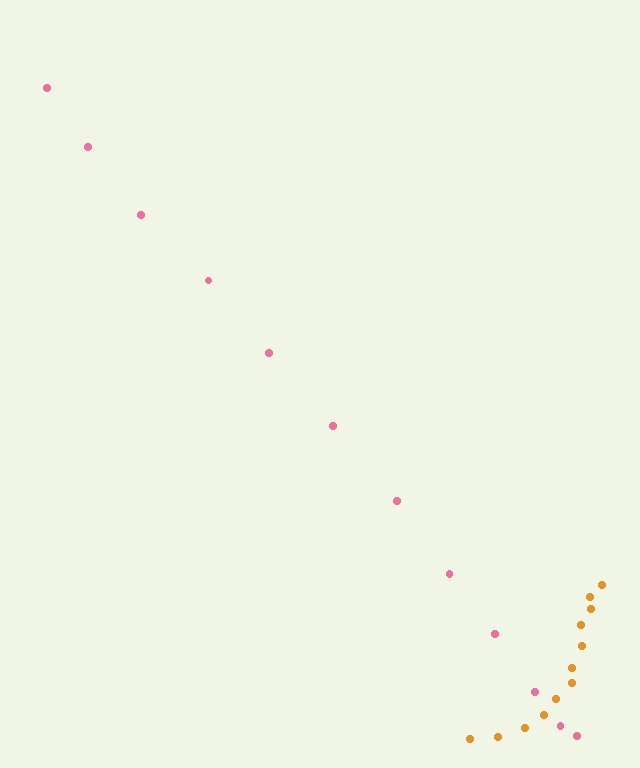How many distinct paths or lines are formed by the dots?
There are 2 distinct paths.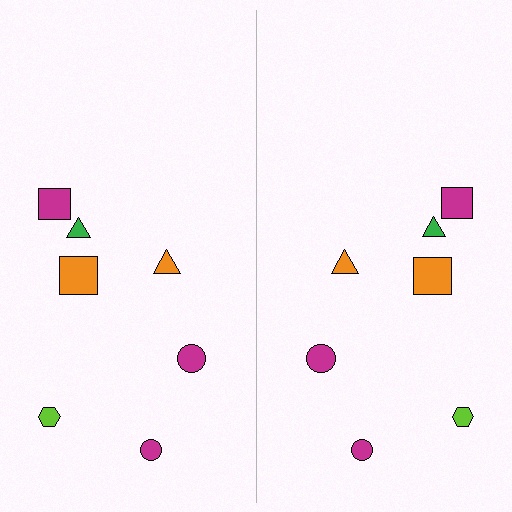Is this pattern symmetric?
Yes, this pattern has bilateral (reflection) symmetry.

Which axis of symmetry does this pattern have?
The pattern has a vertical axis of symmetry running through the center of the image.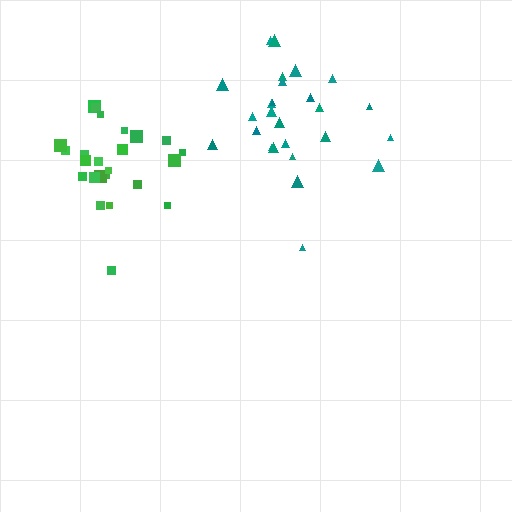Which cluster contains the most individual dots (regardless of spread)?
Teal (26).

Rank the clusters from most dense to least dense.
green, teal.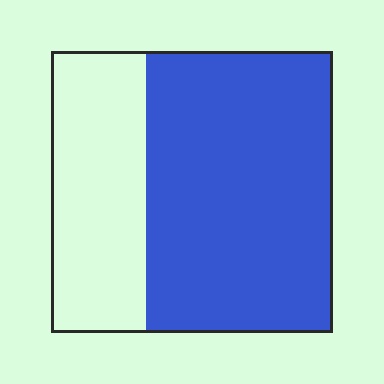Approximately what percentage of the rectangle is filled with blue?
Approximately 65%.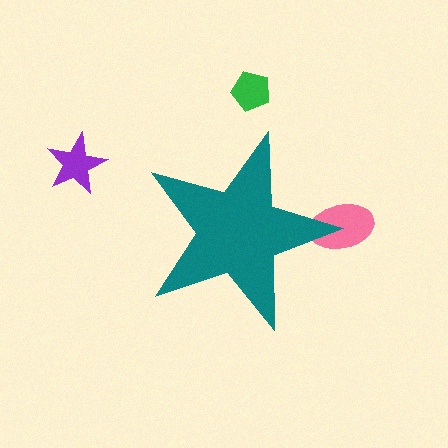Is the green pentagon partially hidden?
No, the green pentagon is fully visible.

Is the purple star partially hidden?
No, the purple star is fully visible.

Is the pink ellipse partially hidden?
Yes, the pink ellipse is partially hidden behind the teal star.